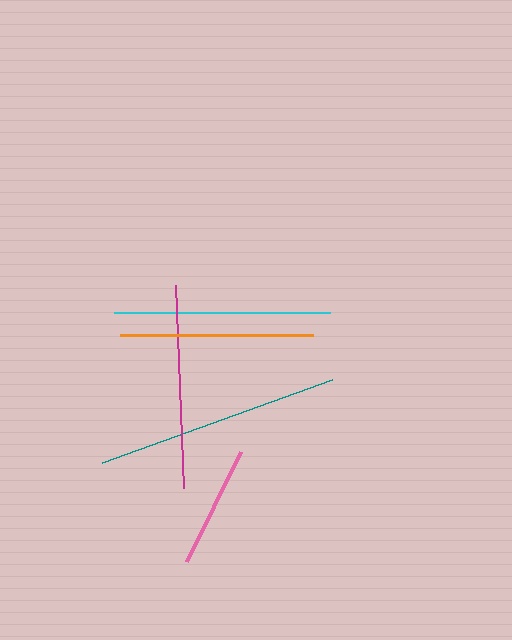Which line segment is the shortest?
The pink line is the shortest at approximately 122 pixels.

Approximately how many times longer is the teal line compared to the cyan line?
The teal line is approximately 1.1 times the length of the cyan line.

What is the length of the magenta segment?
The magenta segment is approximately 203 pixels long.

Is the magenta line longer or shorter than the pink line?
The magenta line is longer than the pink line.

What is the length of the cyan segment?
The cyan segment is approximately 216 pixels long.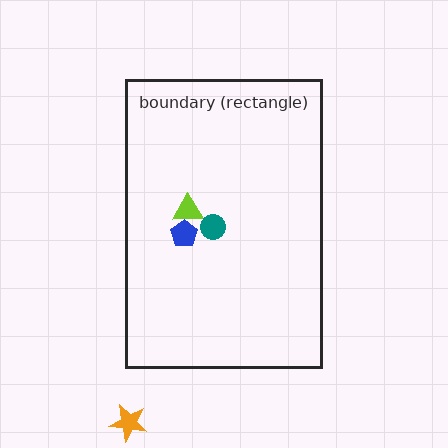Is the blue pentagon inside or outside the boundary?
Inside.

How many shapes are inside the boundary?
3 inside, 1 outside.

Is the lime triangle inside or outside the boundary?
Inside.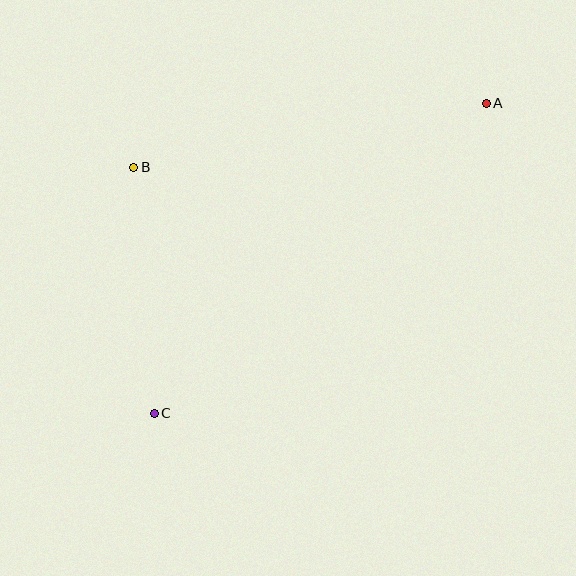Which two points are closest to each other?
Points B and C are closest to each other.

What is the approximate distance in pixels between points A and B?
The distance between A and B is approximately 358 pixels.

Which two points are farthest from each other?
Points A and C are farthest from each other.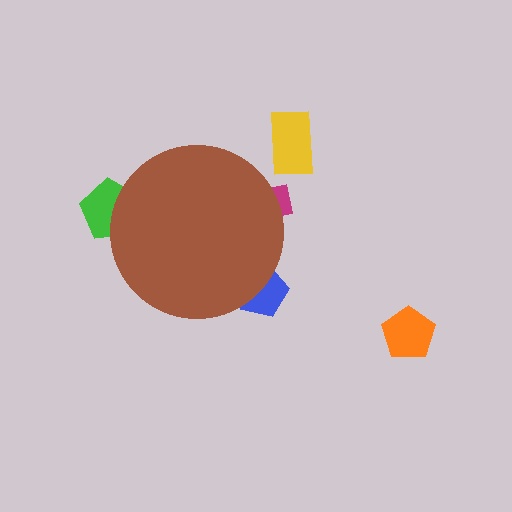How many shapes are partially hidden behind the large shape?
3 shapes are partially hidden.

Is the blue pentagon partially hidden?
Yes, the blue pentagon is partially hidden behind the brown circle.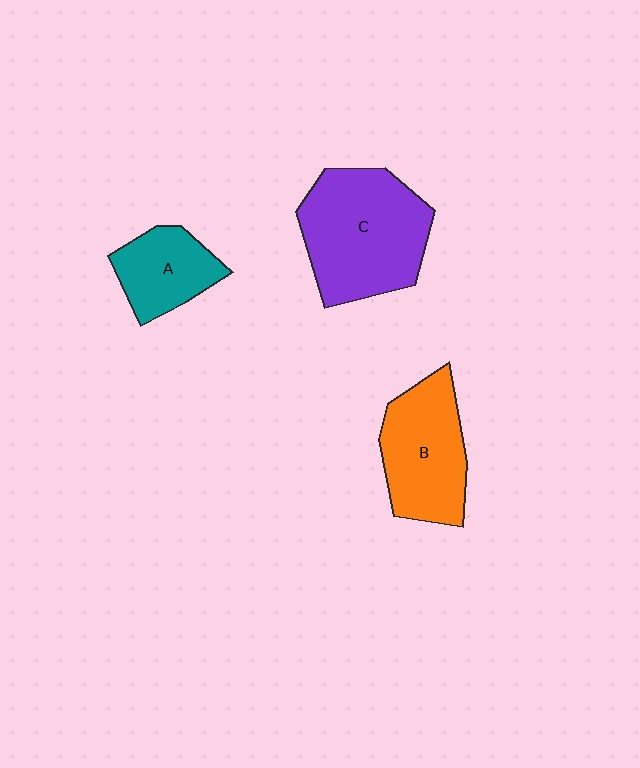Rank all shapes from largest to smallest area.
From largest to smallest: C (purple), B (orange), A (teal).